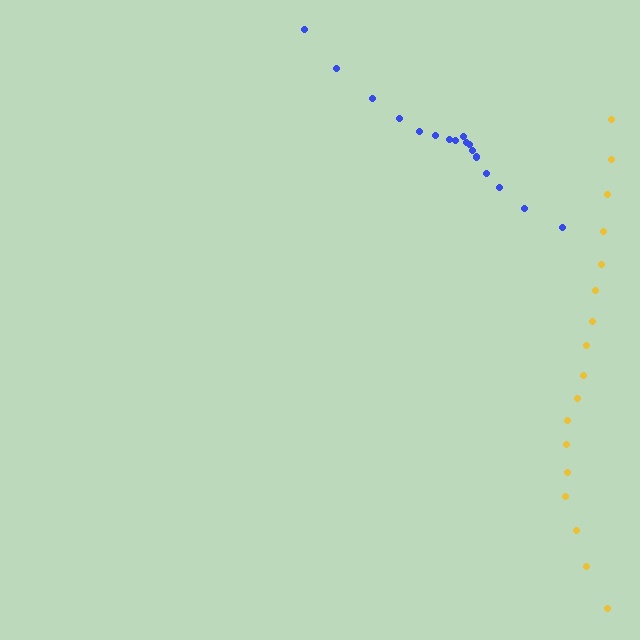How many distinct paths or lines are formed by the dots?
There are 2 distinct paths.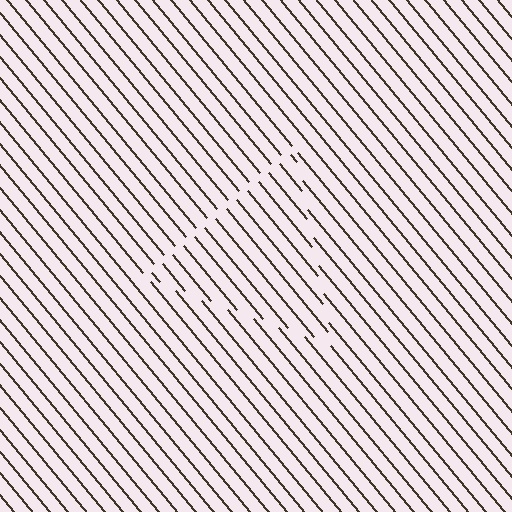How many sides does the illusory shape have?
3 sides — the line-ends trace a triangle.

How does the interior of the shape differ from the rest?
The interior of the shape contains the same grating, shifted by half a period — the contour is defined by the phase discontinuity where line-ends from the inner and outer gratings abut.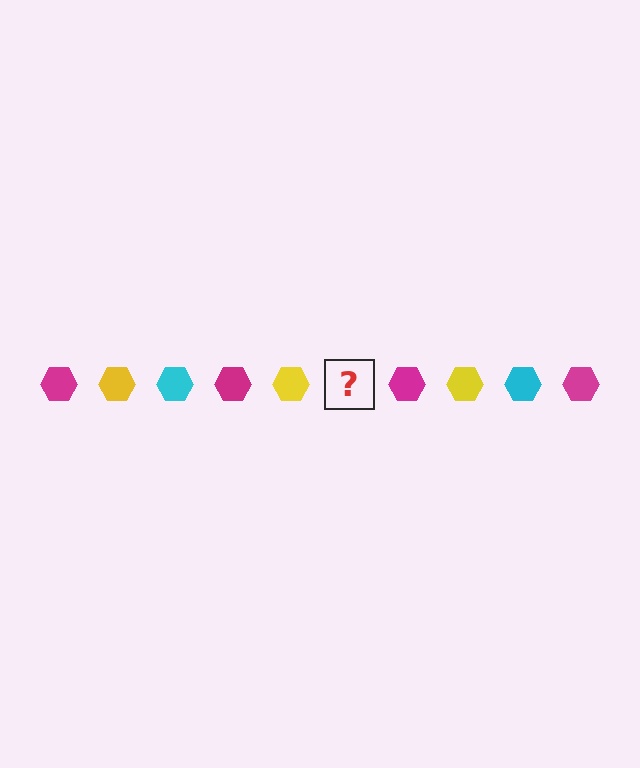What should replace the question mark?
The question mark should be replaced with a cyan hexagon.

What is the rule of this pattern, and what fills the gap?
The rule is that the pattern cycles through magenta, yellow, cyan hexagons. The gap should be filled with a cyan hexagon.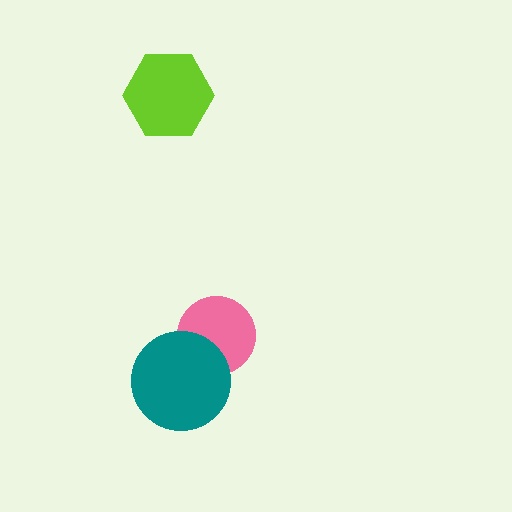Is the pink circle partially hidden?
Yes, it is partially covered by another shape.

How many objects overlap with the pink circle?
1 object overlaps with the pink circle.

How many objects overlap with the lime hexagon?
0 objects overlap with the lime hexagon.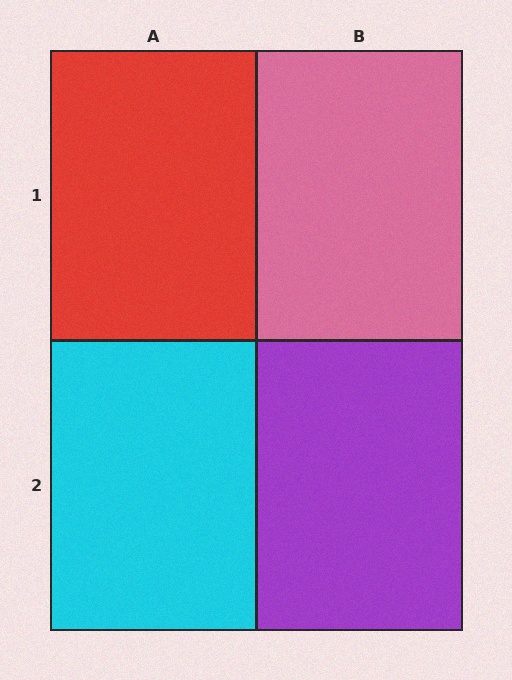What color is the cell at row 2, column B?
Purple.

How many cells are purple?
1 cell is purple.